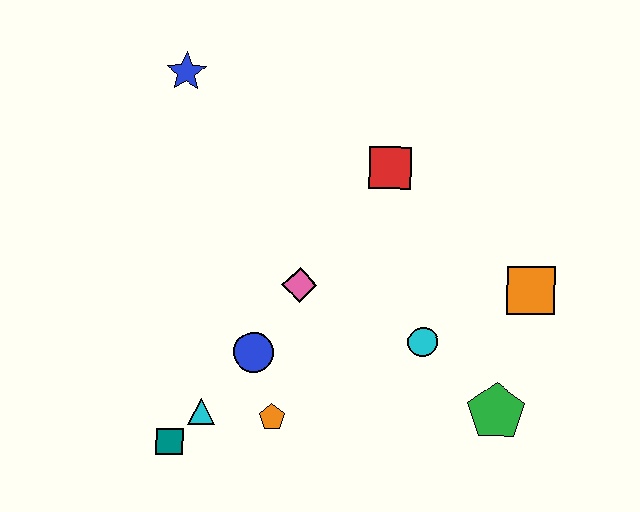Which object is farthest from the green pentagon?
The blue star is farthest from the green pentagon.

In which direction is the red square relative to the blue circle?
The red square is above the blue circle.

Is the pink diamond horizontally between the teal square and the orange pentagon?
No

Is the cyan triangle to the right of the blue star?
Yes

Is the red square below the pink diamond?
No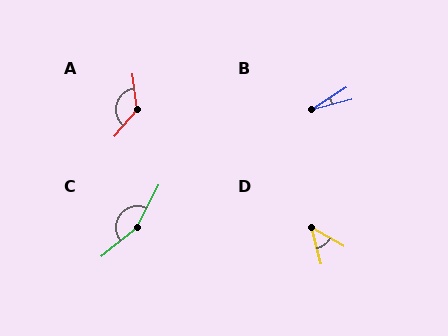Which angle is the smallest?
B, at approximately 19 degrees.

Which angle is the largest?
C, at approximately 156 degrees.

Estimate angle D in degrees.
Approximately 46 degrees.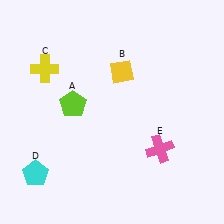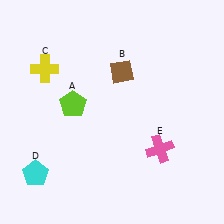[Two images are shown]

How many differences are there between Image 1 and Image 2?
There is 1 difference between the two images.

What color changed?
The diamond (B) changed from yellow in Image 1 to brown in Image 2.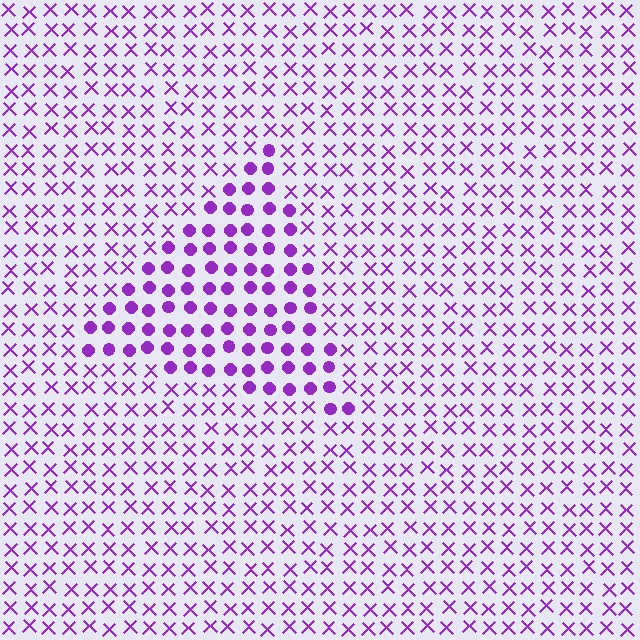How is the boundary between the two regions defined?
The boundary is defined by a change in element shape: circles inside vs. X marks outside. All elements share the same color and spacing.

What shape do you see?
I see a triangle.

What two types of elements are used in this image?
The image uses circles inside the triangle region and X marks outside it.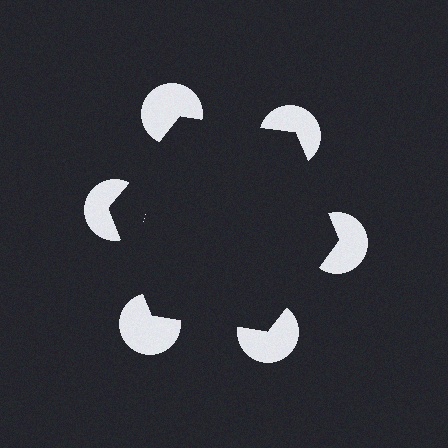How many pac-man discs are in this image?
There are 6 — one at each vertex of the illusory hexagon.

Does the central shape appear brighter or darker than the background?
It typically appears slightly darker than the background, even though no actual brightness change is drawn.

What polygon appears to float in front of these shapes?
An illusory hexagon — its edges are inferred from the aligned wedge cuts in the pac-man discs, not physically drawn.